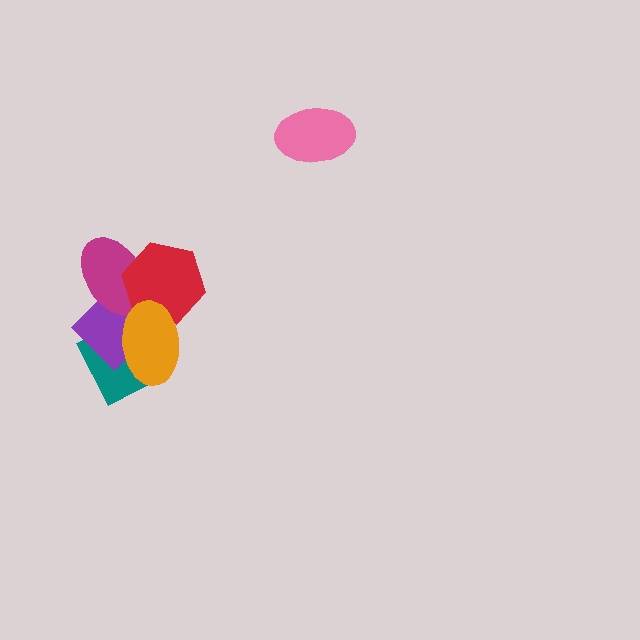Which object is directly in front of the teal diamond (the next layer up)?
The purple diamond is directly in front of the teal diamond.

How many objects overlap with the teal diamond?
3 objects overlap with the teal diamond.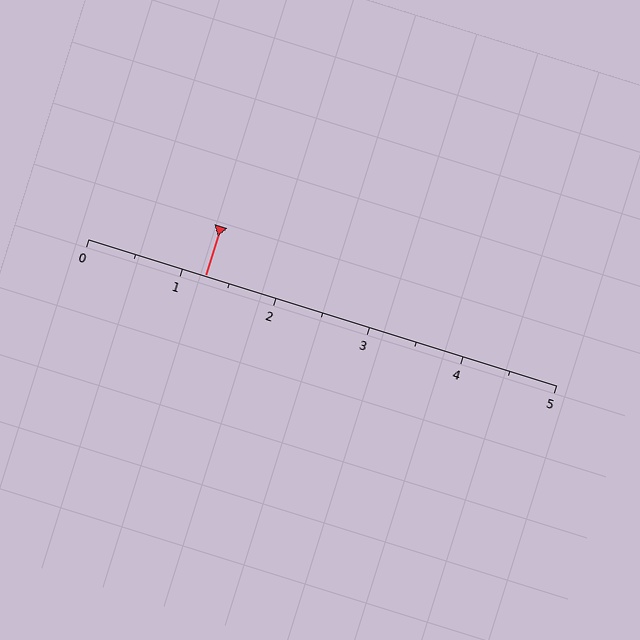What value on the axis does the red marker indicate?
The marker indicates approximately 1.2.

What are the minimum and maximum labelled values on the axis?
The axis runs from 0 to 5.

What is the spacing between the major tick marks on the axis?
The major ticks are spaced 1 apart.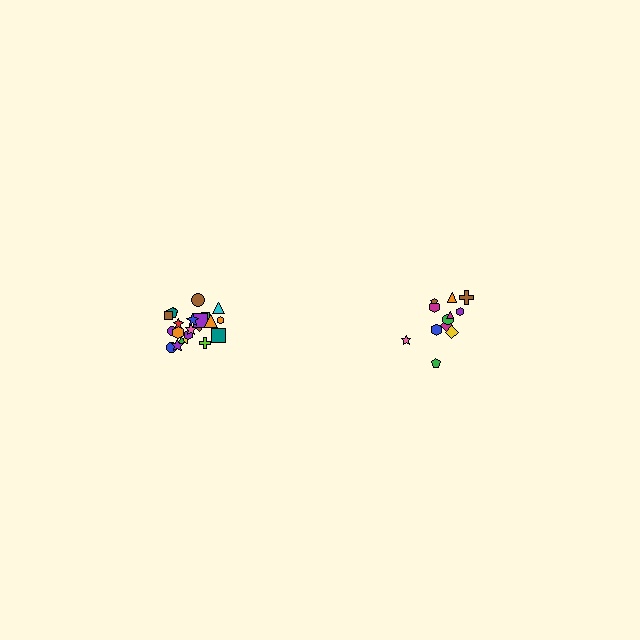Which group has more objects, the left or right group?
The left group.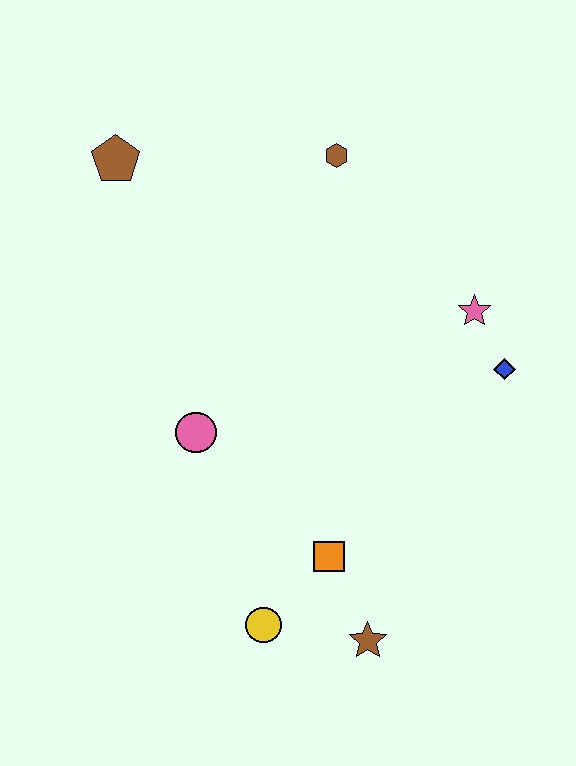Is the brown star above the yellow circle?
No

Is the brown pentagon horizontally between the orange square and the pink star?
No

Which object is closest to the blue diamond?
The pink star is closest to the blue diamond.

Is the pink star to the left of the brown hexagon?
No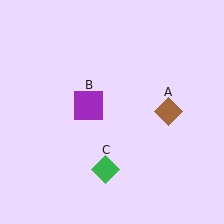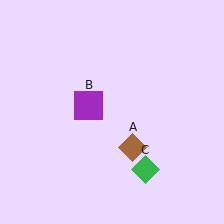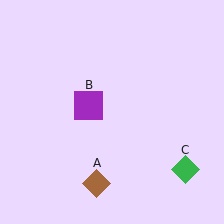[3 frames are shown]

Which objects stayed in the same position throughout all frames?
Purple square (object B) remained stationary.